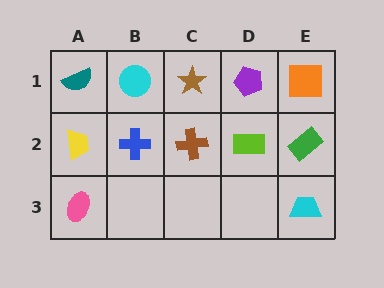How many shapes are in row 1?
5 shapes.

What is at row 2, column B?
A blue cross.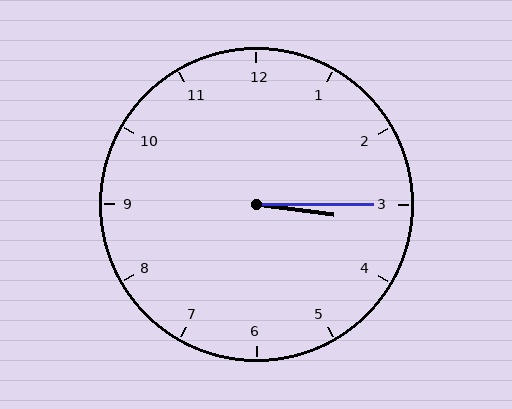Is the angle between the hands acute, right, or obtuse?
It is acute.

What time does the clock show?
3:15.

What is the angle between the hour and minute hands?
Approximately 8 degrees.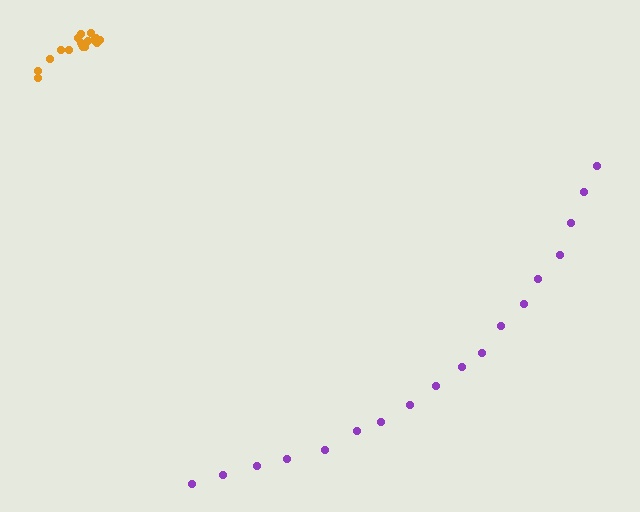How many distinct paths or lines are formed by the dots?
There are 2 distinct paths.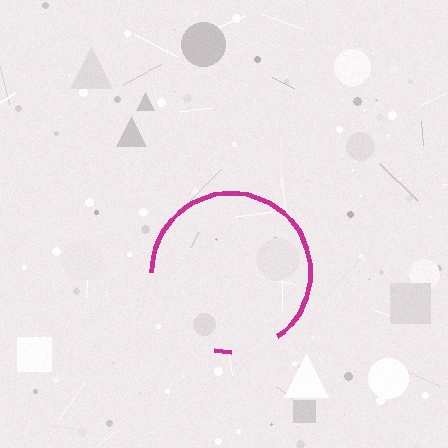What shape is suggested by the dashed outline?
The dashed outline suggests a circle.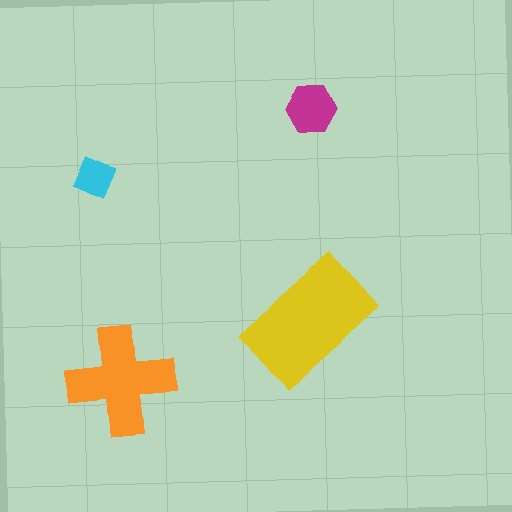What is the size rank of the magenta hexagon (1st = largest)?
3rd.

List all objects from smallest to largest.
The cyan square, the magenta hexagon, the orange cross, the yellow rectangle.